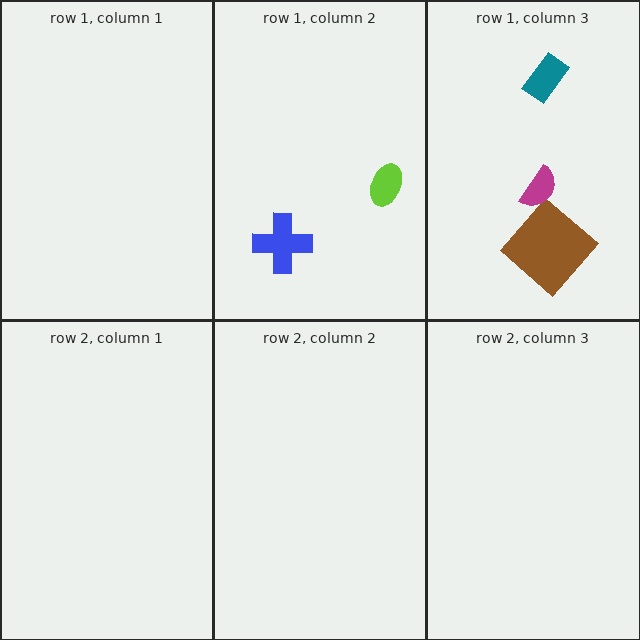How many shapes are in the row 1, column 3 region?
3.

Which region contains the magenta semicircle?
The row 1, column 3 region.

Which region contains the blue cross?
The row 1, column 2 region.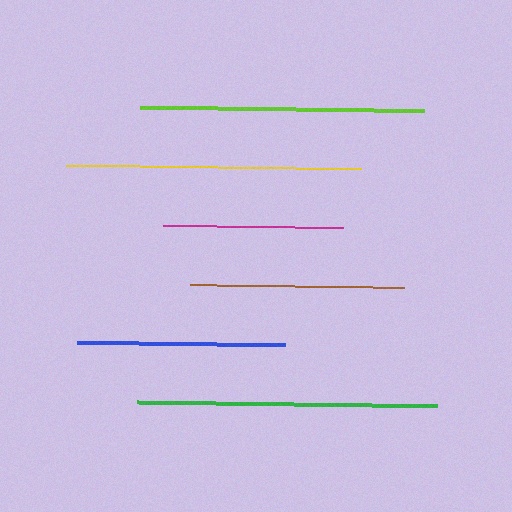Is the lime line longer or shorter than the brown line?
The lime line is longer than the brown line.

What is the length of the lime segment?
The lime segment is approximately 284 pixels long.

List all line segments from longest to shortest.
From longest to shortest: green, yellow, lime, brown, blue, magenta.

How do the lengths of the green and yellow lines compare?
The green and yellow lines are approximately the same length.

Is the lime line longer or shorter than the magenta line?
The lime line is longer than the magenta line.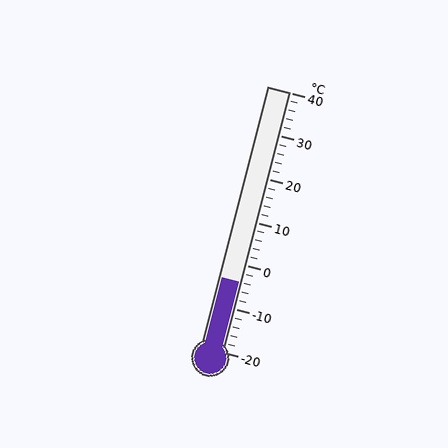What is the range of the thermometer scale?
The thermometer scale ranges from -20°C to 40°C.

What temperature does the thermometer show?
The thermometer shows approximately -4°C.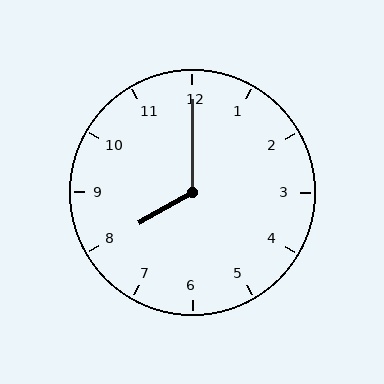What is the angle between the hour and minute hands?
Approximately 120 degrees.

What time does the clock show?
8:00.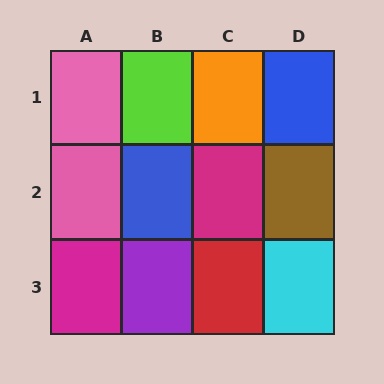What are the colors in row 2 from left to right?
Pink, blue, magenta, brown.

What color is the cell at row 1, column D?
Blue.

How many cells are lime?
1 cell is lime.